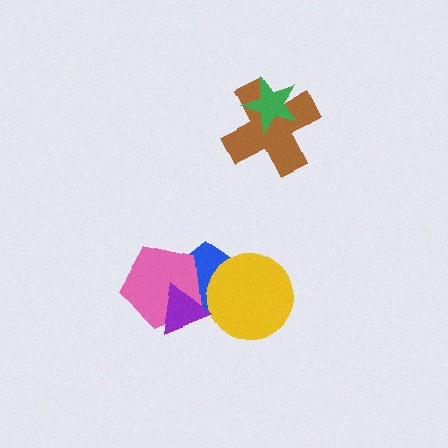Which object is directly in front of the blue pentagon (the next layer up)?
The yellow circle is directly in front of the blue pentagon.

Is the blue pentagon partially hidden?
Yes, it is partially covered by another shape.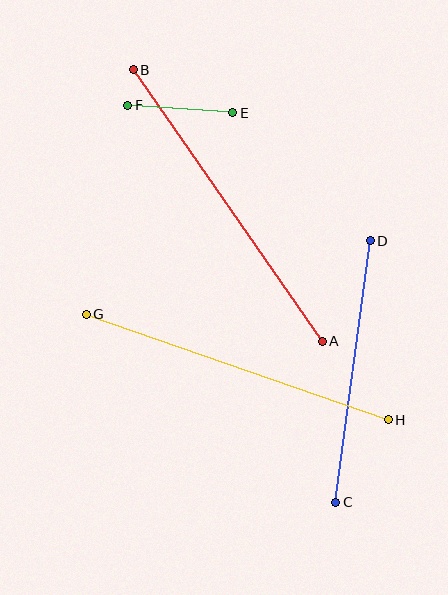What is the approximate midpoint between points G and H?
The midpoint is at approximately (237, 367) pixels.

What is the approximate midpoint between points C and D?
The midpoint is at approximately (353, 371) pixels.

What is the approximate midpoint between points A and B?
The midpoint is at approximately (228, 205) pixels.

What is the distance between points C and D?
The distance is approximately 264 pixels.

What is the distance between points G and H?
The distance is approximately 320 pixels.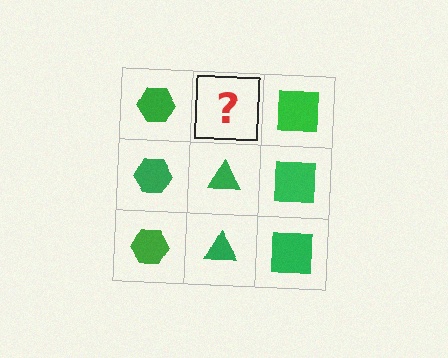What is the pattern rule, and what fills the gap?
The rule is that each column has a consistent shape. The gap should be filled with a green triangle.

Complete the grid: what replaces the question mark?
The question mark should be replaced with a green triangle.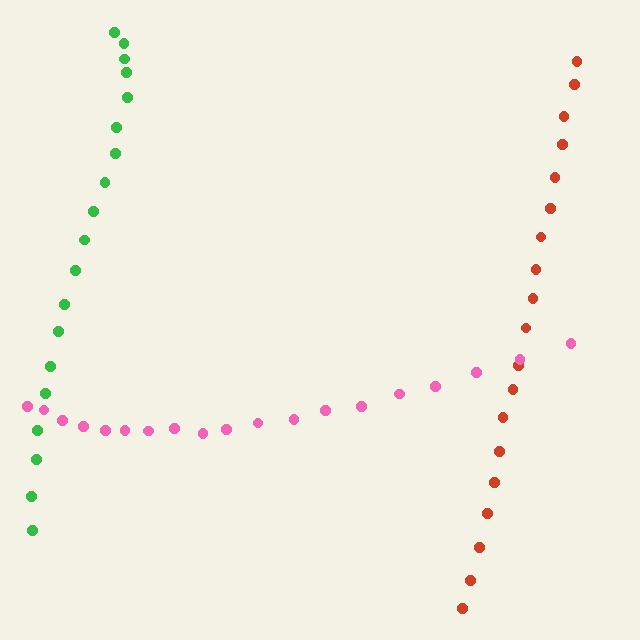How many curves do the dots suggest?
There are 3 distinct paths.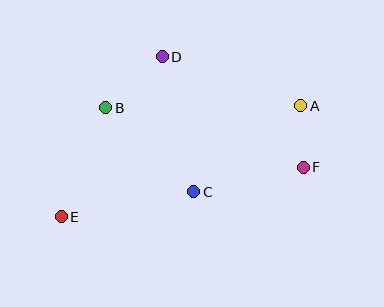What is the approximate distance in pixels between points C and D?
The distance between C and D is approximately 139 pixels.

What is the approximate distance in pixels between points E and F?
The distance between E and F is approximately 247 pixels.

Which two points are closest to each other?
Points A and F are closest to each other.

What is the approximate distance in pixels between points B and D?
The distance between B and D is approximately 76 pixels.